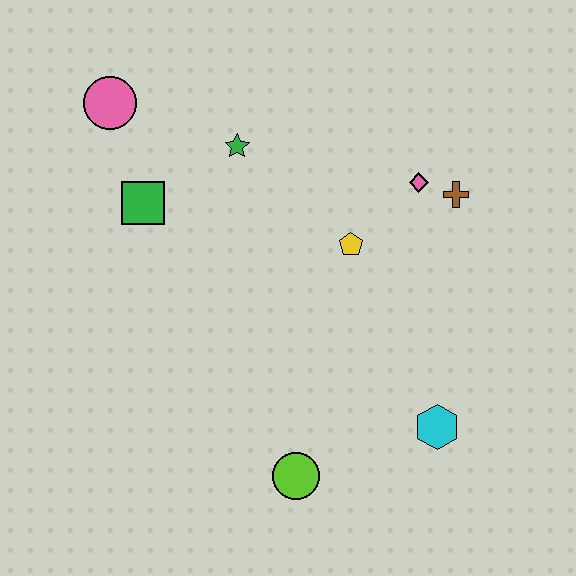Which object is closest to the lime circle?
The cyan hexagon is closest to the lime circle.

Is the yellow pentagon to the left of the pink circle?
No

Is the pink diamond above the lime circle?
Yes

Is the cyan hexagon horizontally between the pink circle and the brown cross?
Yes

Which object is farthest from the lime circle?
The pink circle is farthest from the lime circle.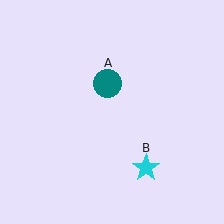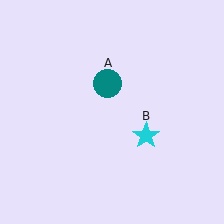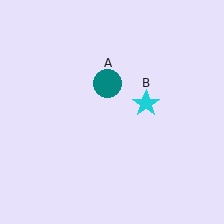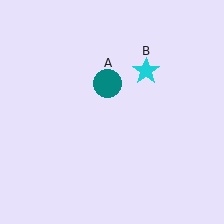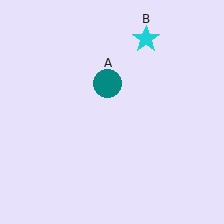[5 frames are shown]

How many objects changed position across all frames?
1 object changed position: cyan star (object B).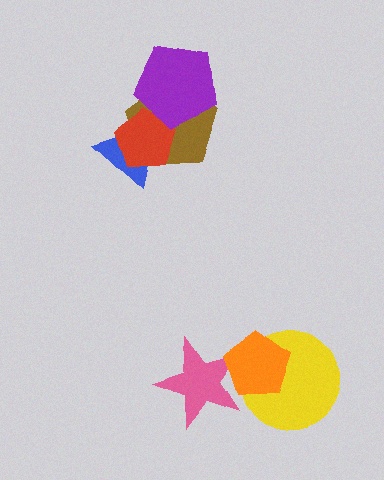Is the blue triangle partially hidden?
Yes, it is partially covered by another shape.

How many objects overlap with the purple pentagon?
2 objects overlap with the purple pentagon.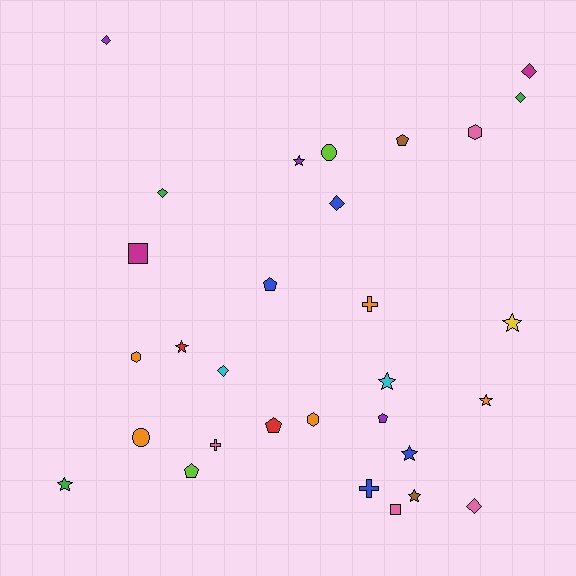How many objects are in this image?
There are 30 objects.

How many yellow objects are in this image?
There is 1 yellow object.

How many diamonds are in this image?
There are 7 diamonds.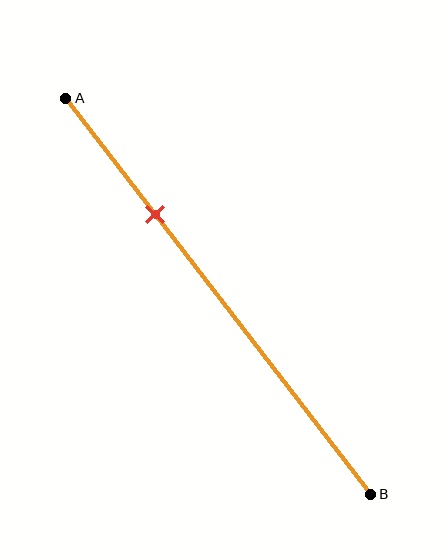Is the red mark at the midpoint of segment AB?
No, the mark is at about 30% from A, not at the 50% midpoint.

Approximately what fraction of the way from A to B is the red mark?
The red mark is approximately 30% of the way from A to B.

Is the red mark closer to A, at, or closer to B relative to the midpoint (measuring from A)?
The red mark is closer to point A than the midpoint of segment AB.